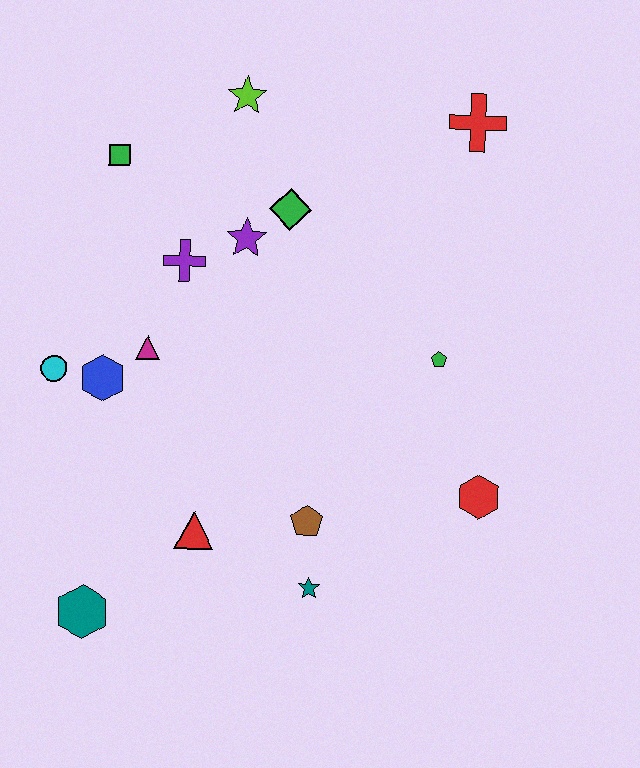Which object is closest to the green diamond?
The purple star is closest to the green diamond.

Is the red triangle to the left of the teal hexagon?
No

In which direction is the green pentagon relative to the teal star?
The green pentagon is above the teal star.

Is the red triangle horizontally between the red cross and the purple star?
No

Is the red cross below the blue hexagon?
No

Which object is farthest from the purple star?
The teal hexagon is farthest from the purple star.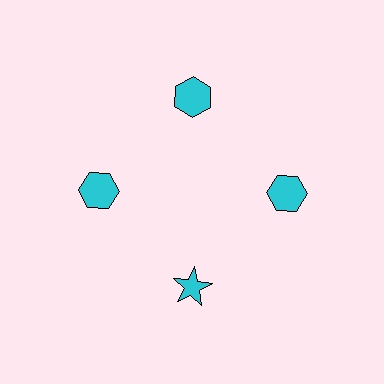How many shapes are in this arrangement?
There are 4 shapes arranged in a ring pattern.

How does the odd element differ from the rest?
It has a different shape: star instead of hexagon.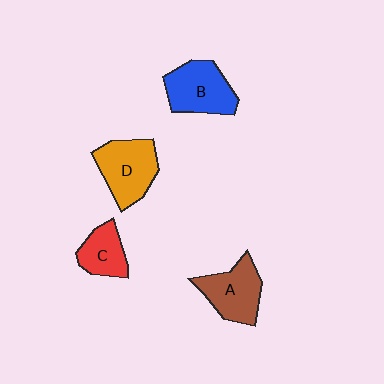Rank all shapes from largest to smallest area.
From largest to smallest: D (orange), B (blue), A (brown), C (red).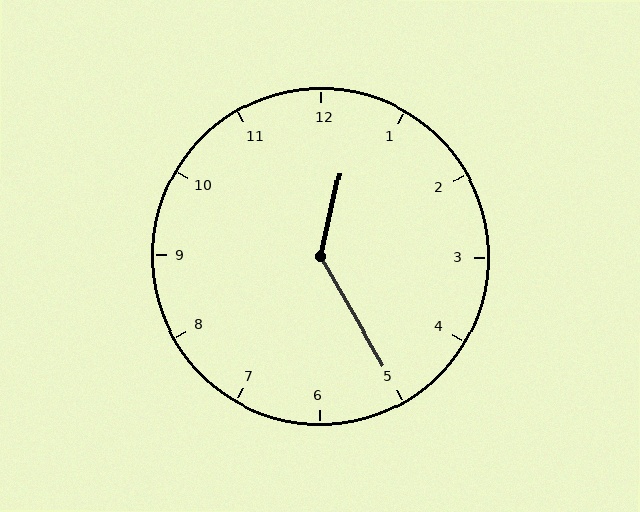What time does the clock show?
12:25.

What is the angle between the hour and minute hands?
Approximately 138 degrees.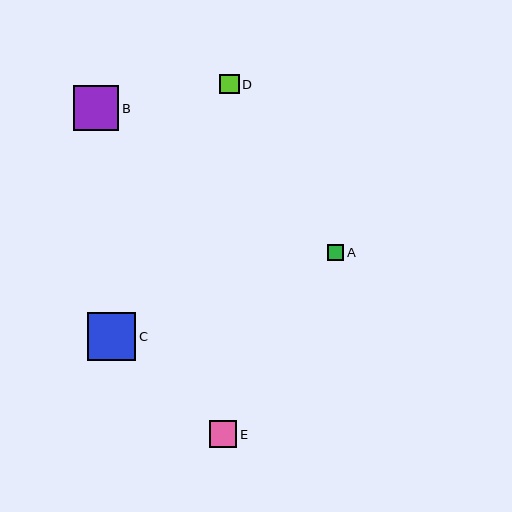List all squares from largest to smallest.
From largest to smallest: C, B, E, D, A.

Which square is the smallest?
Square A is the smallest with a size of approximately 16 pixels.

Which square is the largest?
Square C is the largest with a size of approximately 48 pixels.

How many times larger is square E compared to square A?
Square E is approximately 1.7 times the size of square A.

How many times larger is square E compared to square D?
Square E is approximately 1.4 times the size of square D.